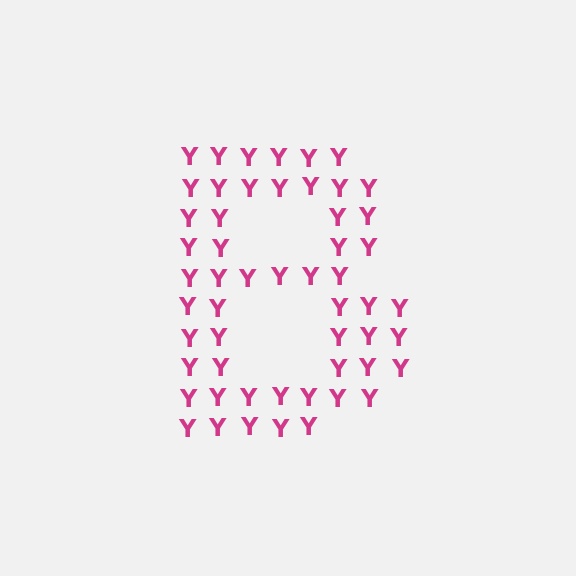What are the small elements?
The small elements are letter Y's.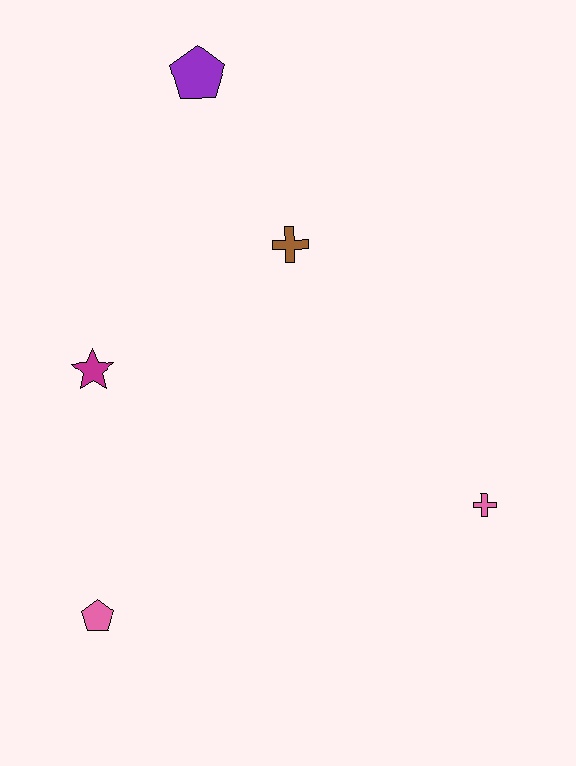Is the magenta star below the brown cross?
Yes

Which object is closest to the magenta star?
The brown cross is closest to the magenta star.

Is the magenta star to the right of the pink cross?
No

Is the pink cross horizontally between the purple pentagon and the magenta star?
No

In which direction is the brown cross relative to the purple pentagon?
The brown cross is below the purple pentagon.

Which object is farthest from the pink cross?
The purple pentagon is farthest from the pink cross.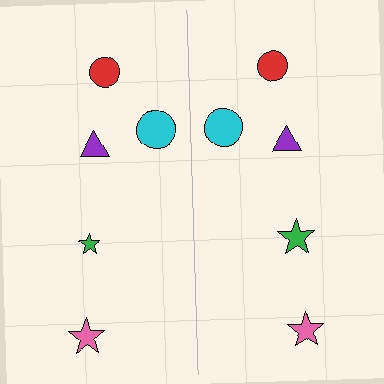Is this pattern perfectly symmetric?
No, the pattern is not perfectly symmetric. The green star on the right side has a different size than its mirror counterpart.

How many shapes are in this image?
There are 10 shapes in this image.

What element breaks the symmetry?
The green star on the right side has a different size than its mirror counterpart.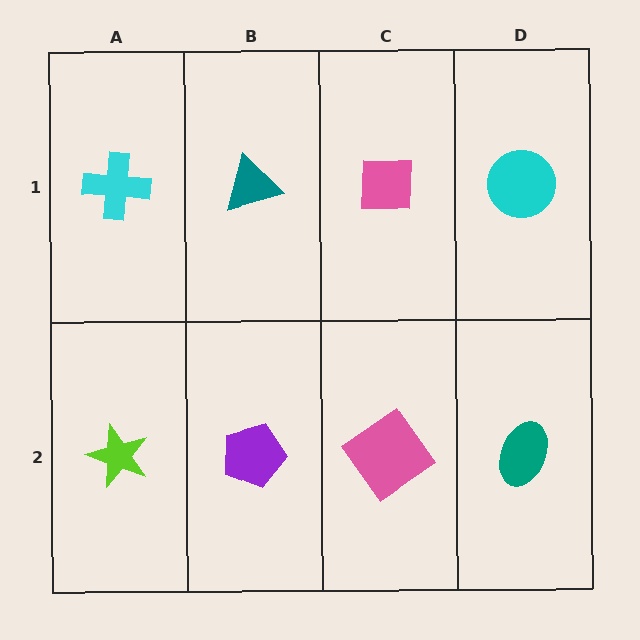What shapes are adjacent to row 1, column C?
A pink diamond (row 2, column C), a teal triangle (row 1, column B), a cyan circle (row 1, column D).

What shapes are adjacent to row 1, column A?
A lime star (row 2, column A), a teal triangle (row 1, column B).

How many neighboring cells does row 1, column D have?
2.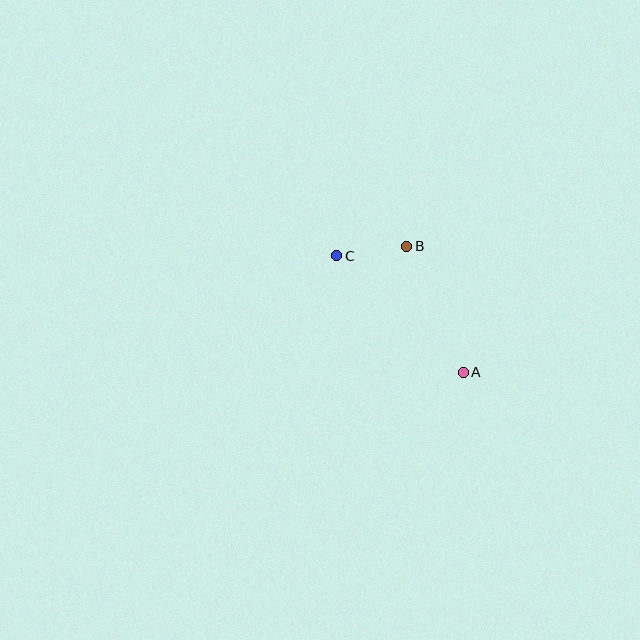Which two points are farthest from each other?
Points A and C are farthest from each other.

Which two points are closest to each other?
Points B and C are closest to each other.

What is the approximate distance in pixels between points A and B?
The distance between A and B is approximately 138 pixels.